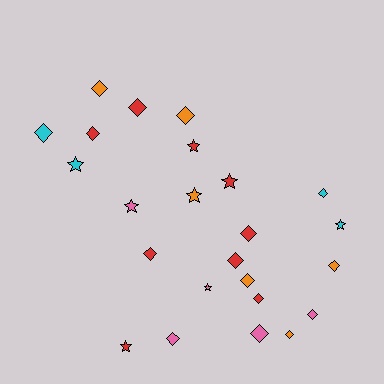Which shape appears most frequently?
Diamond, with 16 objects.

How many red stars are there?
There are 3 red stars.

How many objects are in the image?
There are 24 objects.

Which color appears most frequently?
Red, with 9 objects.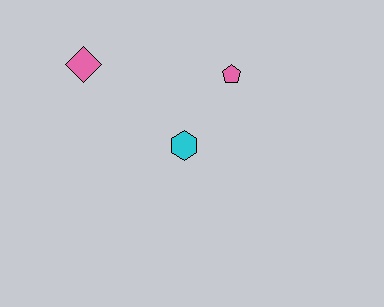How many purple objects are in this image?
There are no purple objects.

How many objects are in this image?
There are 3 objects.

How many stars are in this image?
There are no stars.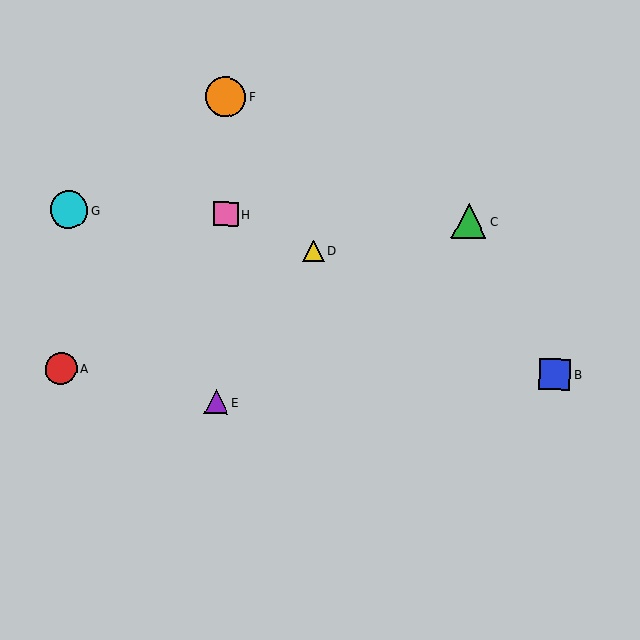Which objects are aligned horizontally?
Objects C, G, H are aligned horizontally.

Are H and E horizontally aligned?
No, H is at y≈214 and E is at y≈402.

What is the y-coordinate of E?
Object E is at y≈402.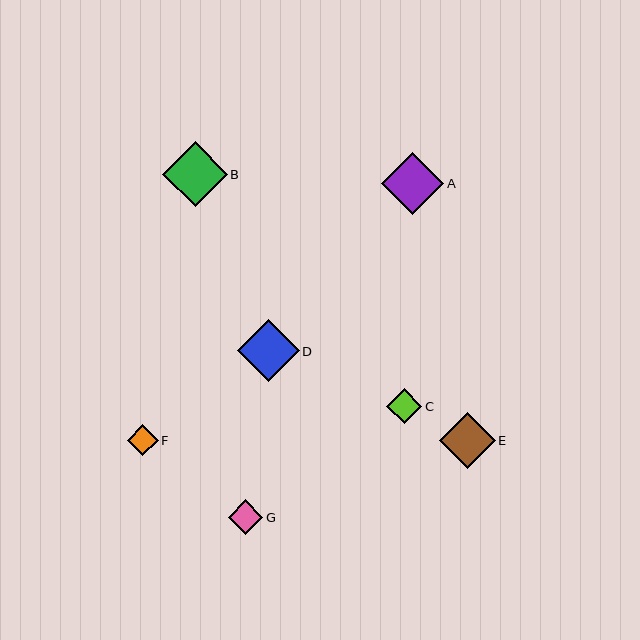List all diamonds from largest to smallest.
From largest to smallest: B, D, A, E, C, G, F.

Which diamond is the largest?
Diamond B is the largest with a size of approximately 65 pixels.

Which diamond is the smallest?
Diamond F is the smallest with a size of approximately 31 pixels.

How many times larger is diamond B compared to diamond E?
Diamond B is approximately 1.2 times the size of diamond E.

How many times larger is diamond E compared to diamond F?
Diamond E is approximately 1.8 times the size of diamond F.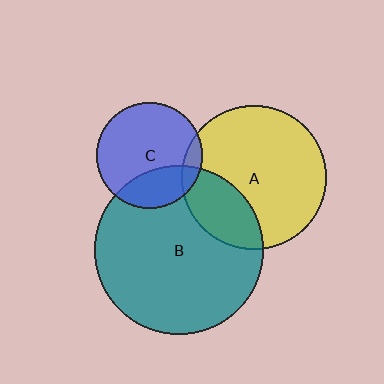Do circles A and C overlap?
Yes.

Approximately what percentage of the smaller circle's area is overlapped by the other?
Approximately 10%.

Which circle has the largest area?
Circle B (teal).